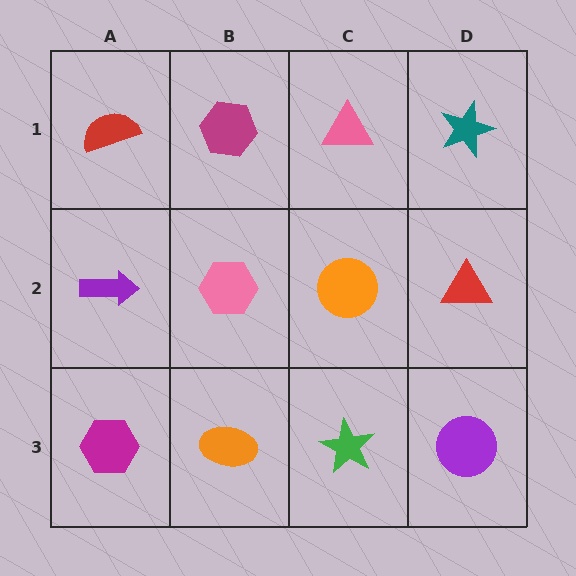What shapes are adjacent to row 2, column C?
A pink triangle (row 1, column C), a green star (row 3, column C), a pink hexagon (row 2, column B), a red triangle (row 2, column D).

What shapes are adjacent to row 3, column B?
A pink hexagon (row 2, column B), a magenta hexagon (row 3, column A), a green star (row 3, column C).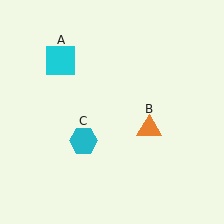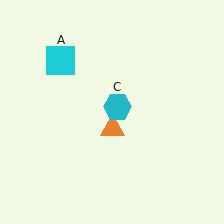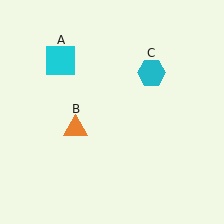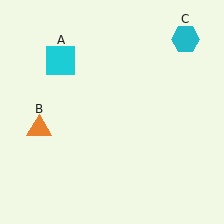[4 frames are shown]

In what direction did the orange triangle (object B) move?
The orange triangle (object B) moved left.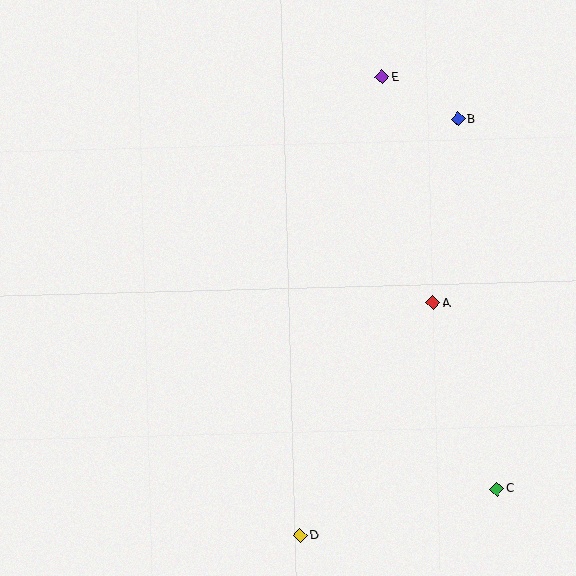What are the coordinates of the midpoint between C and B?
The midpoint between C and B is at (477, 304).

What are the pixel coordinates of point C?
Point C is at (497, 489).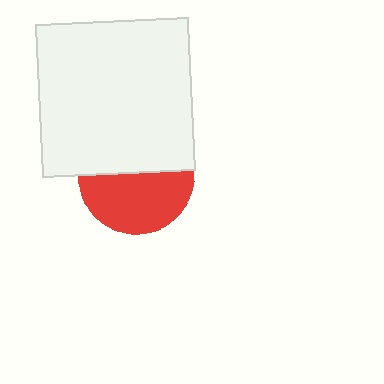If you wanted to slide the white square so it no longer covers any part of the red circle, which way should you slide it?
Slide it up — that is the most direct way to separate the two shapes.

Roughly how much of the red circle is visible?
About half of it is visible (roughly 53%).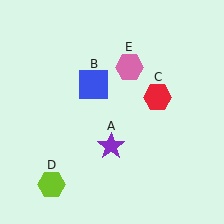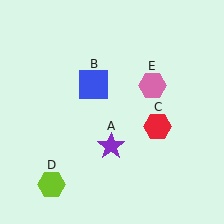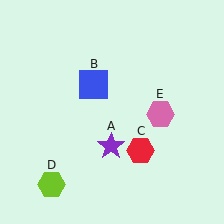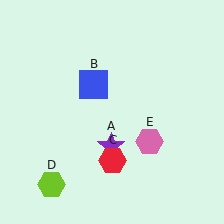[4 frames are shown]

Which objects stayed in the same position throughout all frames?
Purple star (object A) and blue square (object B) and lime hexagon (object D) remained stationary.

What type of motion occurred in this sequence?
The red hexagon (object C), pink hexagon (object E) rotated clockwise around the center of the scene.